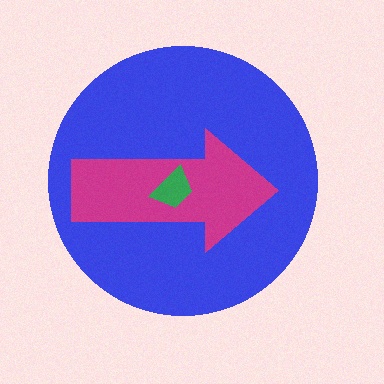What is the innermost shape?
The green trapezoid.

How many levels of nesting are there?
3.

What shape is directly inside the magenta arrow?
The green trapezoid.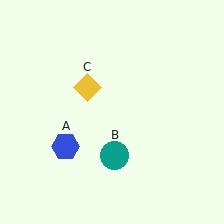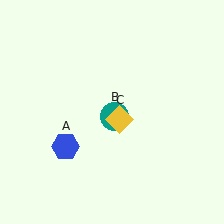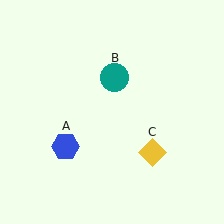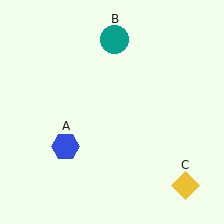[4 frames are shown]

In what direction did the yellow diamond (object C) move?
The yellow diamond (object C) moved down and to the right.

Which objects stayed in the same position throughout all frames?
Blue hexagon (object A) remained stationary.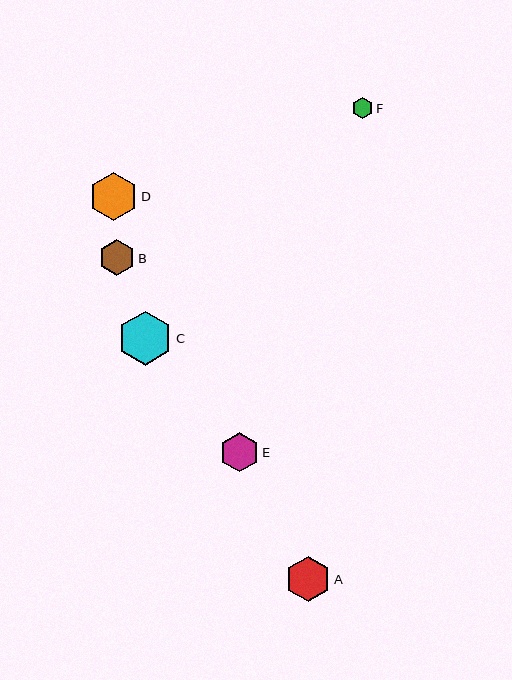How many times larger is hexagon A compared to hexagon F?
Hexagon A is approximately 2.2 times the size of hexagon F.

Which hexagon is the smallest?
Hexagon F is the smallest with a size of approximately 20 pixels.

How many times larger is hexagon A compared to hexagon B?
Hexagon A is approximately 1.3 times the size of hexagon B.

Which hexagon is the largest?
Hexagon C is the largest with a size of approximately 54 pixels.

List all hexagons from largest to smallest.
From largest to smallest: C, D, A, E, B, F.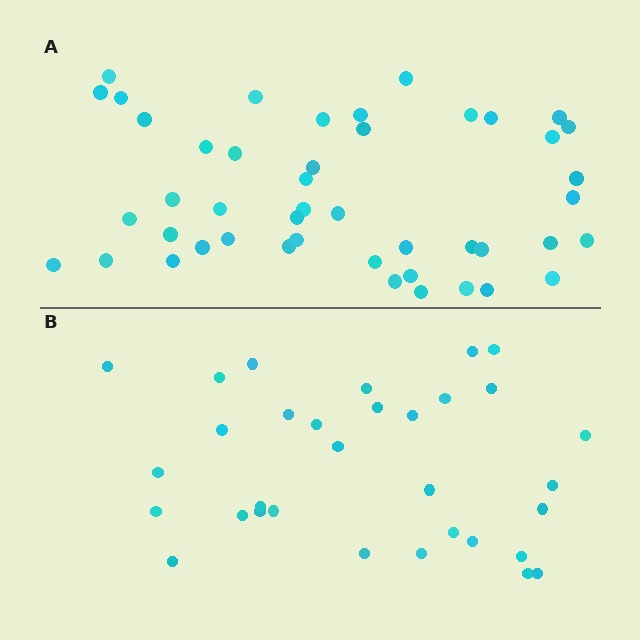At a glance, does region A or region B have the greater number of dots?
Region A (the top region) has more dots.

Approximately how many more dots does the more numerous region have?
Region A has approximately 15 more dots than region B.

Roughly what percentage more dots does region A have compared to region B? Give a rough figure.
About 45% more.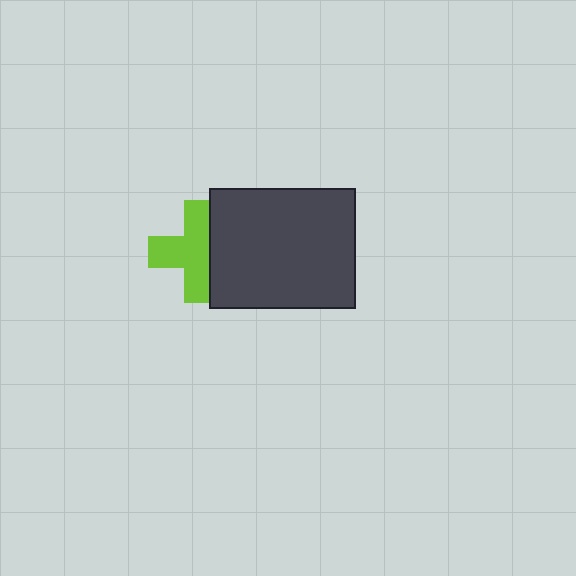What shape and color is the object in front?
The object in front is a dark gray rectangle.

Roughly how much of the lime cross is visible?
Most of it is visible (roughly 68%).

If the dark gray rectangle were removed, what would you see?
You would see the complete lime cross.